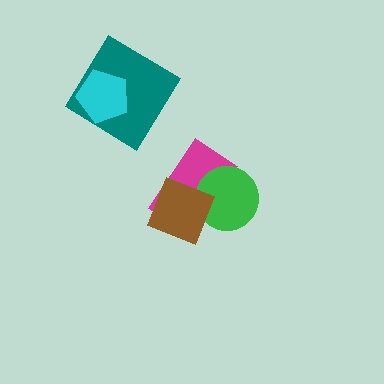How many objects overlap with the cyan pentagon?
1 object overlaps with the cyan pentagon.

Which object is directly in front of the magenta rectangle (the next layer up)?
The green circle is directly in front of the magenta rectangle.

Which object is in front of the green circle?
The brown diamond is in front of the green circle.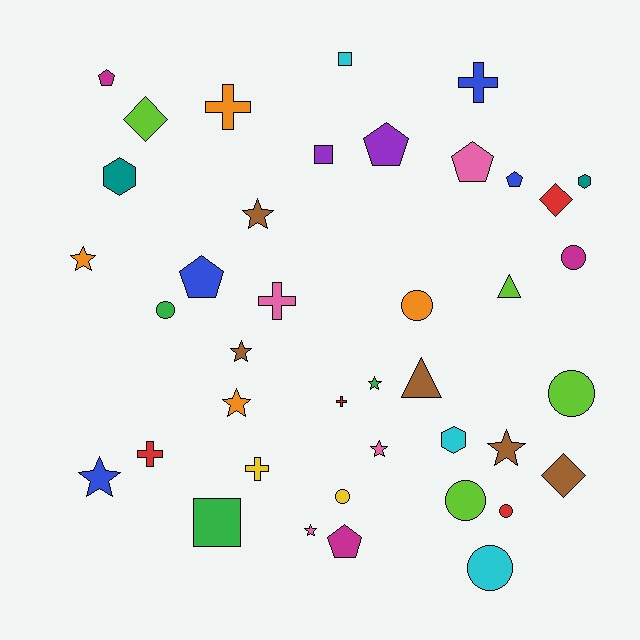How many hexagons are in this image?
There are 3 hexagons.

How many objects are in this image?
There are 40 objects.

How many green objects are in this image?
There are 3 green objects.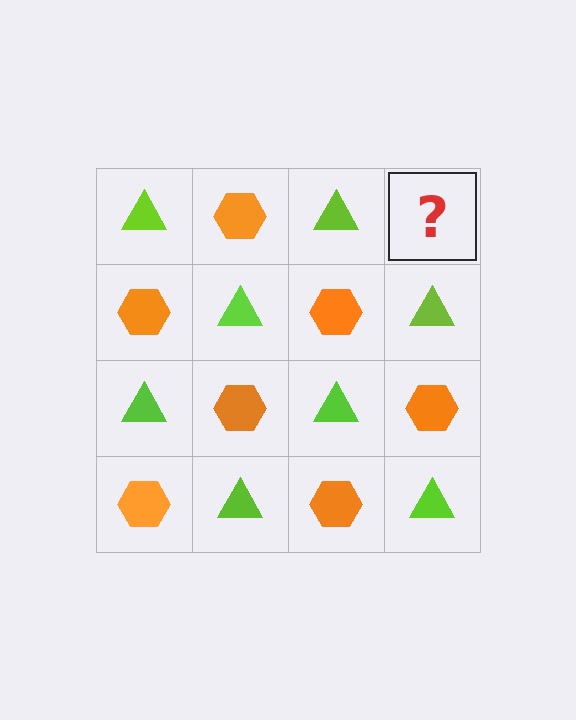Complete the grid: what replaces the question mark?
The question mark should be replaced with an orange hexagon.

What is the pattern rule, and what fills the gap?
The rule is that it alternates lime triangle and orange hexagon in a checkerboard pattern. The gap should be filled with an orange hexagon.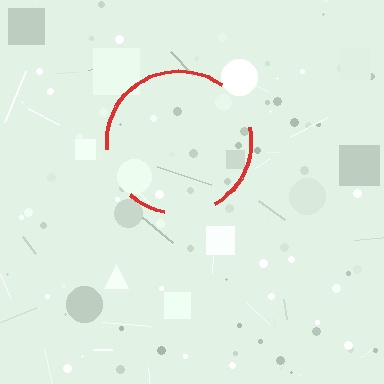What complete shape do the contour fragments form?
The contour fragments form a circle.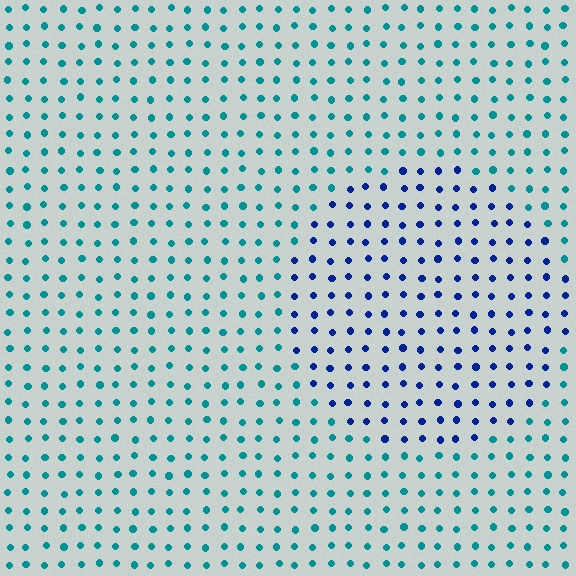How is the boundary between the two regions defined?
The boundary is defined purely by a slight shift in hue (about 46 degrees). Spacing, size, and orientation are identical on both sides.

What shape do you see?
I see a circle.